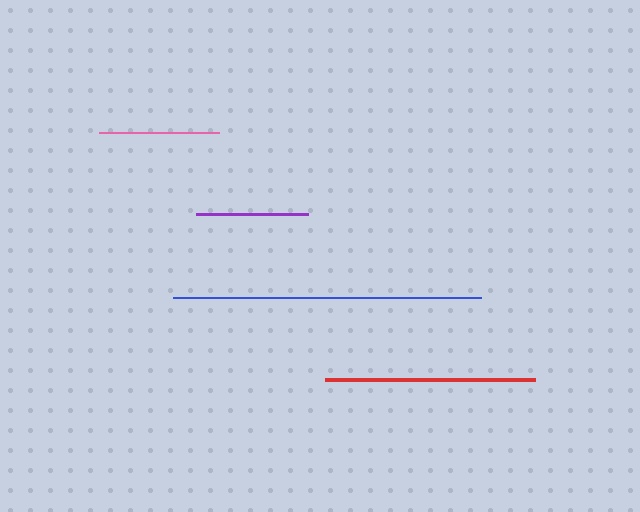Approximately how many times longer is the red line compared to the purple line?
The red line is approximately 1.9 times the length of the purple line.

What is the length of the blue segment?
The blue segment is approximately 308 pixels long.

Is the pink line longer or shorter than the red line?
The red line is longer than the pink line.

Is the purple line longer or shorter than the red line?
The red line is longer than the purple line.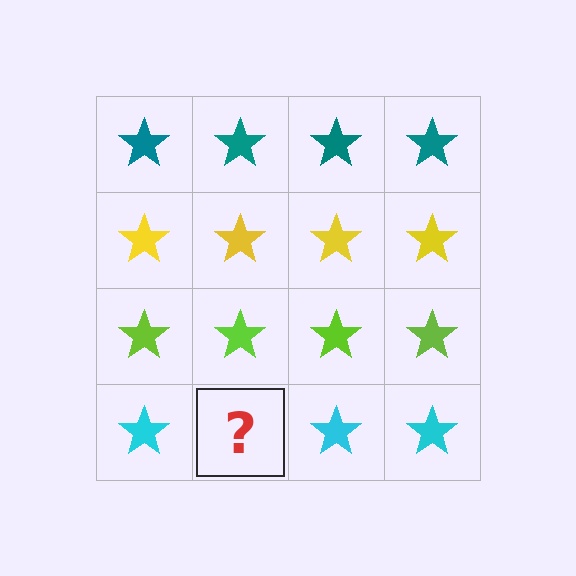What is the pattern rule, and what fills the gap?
The rule is that each row has a consistent color. The gap should be filled with a cyan star.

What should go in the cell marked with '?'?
The missing cell should contain a cyan star.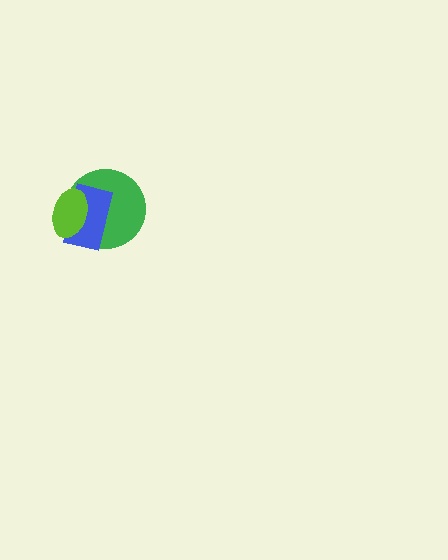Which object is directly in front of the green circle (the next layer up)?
The blue rectangle is directly in front of the green circle.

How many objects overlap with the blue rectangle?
2 objects overlap with the blue rectangle.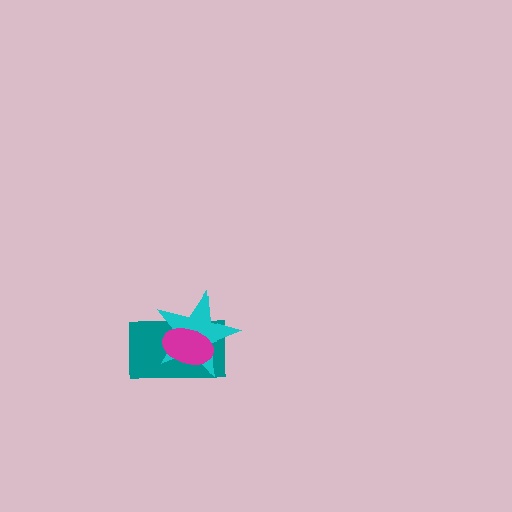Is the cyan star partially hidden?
Yes, it is partially covered by another shape.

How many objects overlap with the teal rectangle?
2 objects overlap with the teal rectangle.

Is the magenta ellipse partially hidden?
No, no other shape covers it.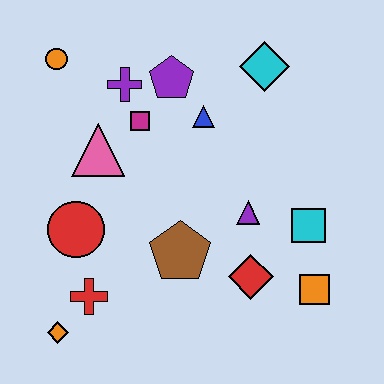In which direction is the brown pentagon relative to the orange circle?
The brown pentagon is below the orange circle.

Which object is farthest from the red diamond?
The orange circle is farthest from the red diamond.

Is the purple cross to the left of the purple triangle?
Yes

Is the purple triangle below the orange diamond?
No